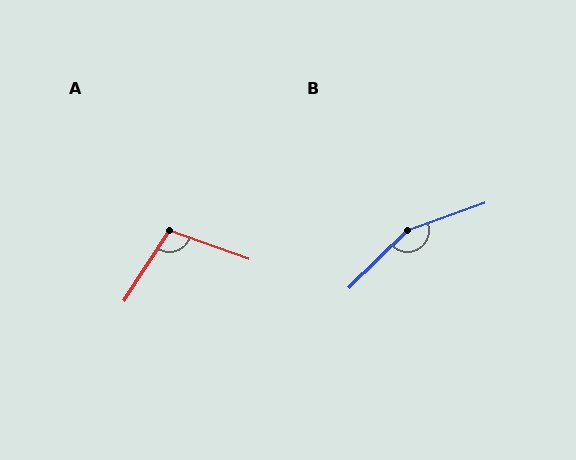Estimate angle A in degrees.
Approximately 103 degrees.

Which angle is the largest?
B, at approximately 155 degrees.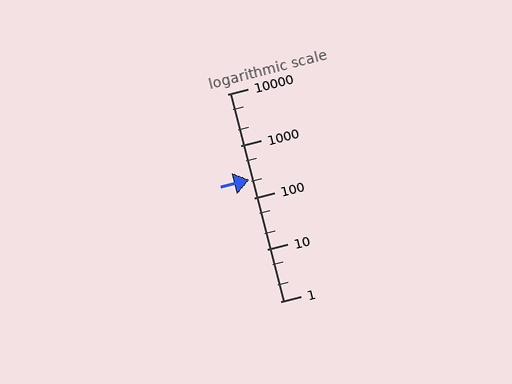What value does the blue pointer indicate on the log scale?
The pointer indicates approximately 220.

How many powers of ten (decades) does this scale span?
The scale spans 4 decades, from 1 to 10000.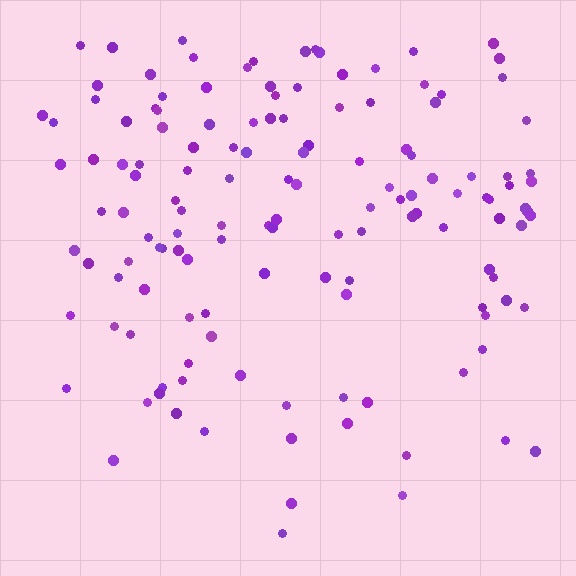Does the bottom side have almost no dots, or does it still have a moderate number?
Still a moderate number, just noticeably fewer than the top.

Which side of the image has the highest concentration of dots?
The top.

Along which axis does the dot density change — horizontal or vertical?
Vertical.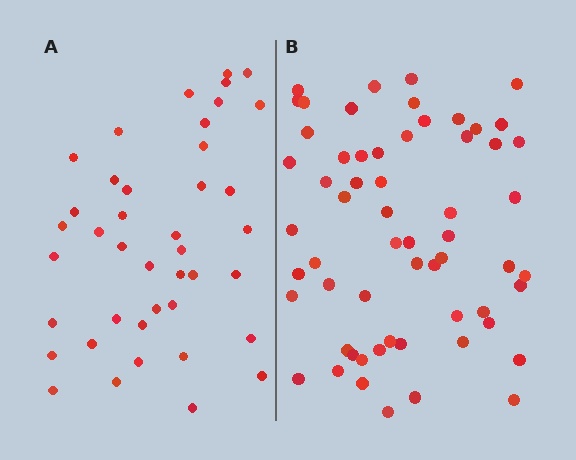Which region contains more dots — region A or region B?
Region B (the right region) has more dots.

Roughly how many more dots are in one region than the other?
Region B has approximately 20 more dots than region A.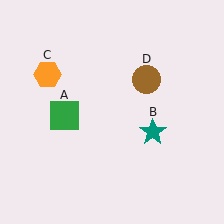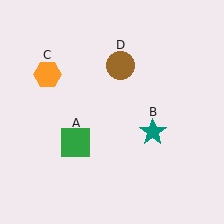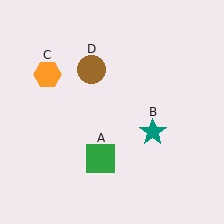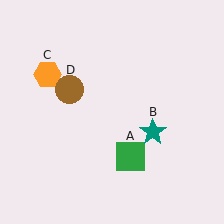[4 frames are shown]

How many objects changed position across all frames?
2 objects changed position: green square (object A), brown circle (object D).